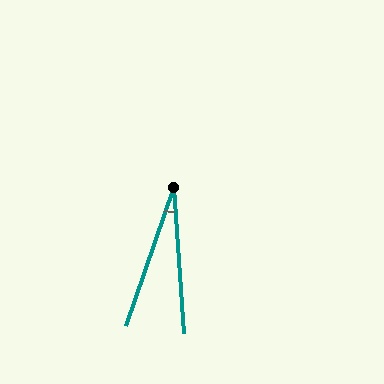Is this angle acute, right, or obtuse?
It is acute.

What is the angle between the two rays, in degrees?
Approximately 23 degrees.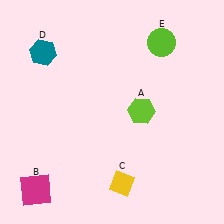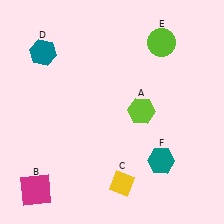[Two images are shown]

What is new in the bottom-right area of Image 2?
A teal hexagon (F) was added in the bottom-right area of Image 2.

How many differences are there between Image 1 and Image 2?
There is 1 difference between the two images.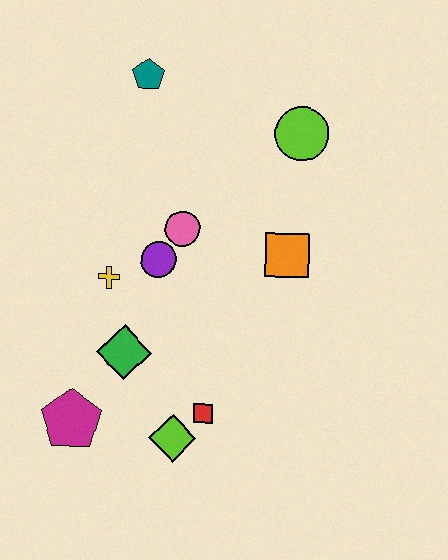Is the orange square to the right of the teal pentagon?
Yes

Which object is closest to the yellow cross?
The purple circle is closest to the yellow cross.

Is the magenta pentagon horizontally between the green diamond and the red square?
No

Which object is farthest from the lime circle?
The magenta pentagon is farthest from the lime circle.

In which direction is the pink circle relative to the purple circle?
The pink circle is above the purple circle.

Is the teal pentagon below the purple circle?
No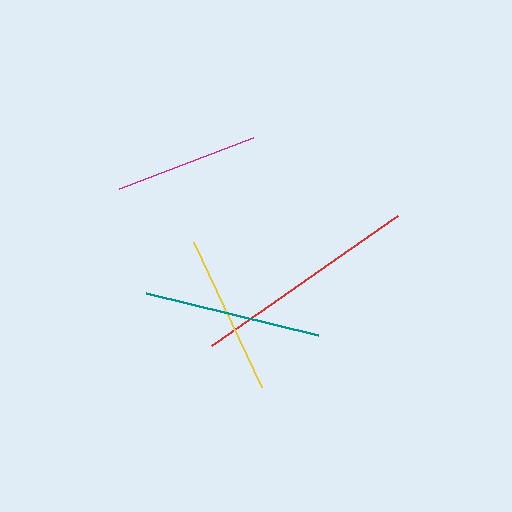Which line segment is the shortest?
The magenta line is the shortest at approximately 144 pixels.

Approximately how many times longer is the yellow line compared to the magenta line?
The yellow line is approximately 1.1 times the length of the magenta line.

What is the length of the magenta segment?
The magenta segment is approximately 144 pixels long.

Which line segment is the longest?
The red line is the longest at approximately 227 pixels.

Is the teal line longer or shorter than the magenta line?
The teal line is longer than the magenta line.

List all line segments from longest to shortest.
From longest to shortest: red, teal, yellow, magenta.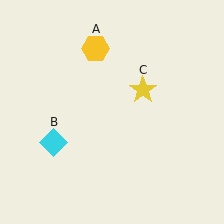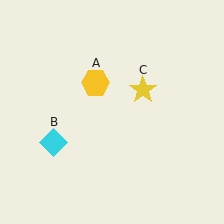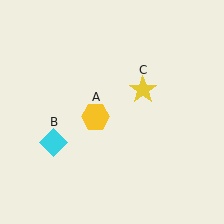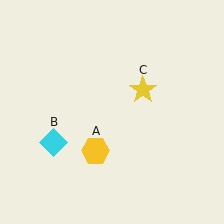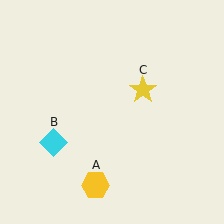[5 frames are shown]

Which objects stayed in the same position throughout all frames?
Cyan diamond (object B) and yellow star (object C) remained stationary.